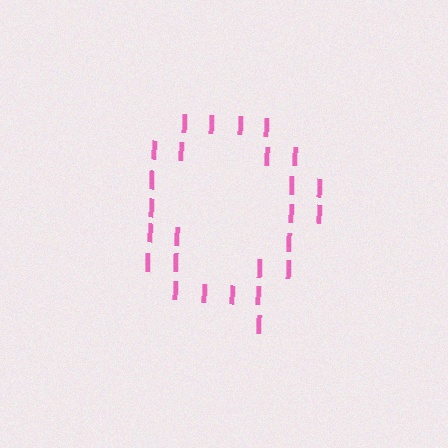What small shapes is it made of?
It is made of small letter I's.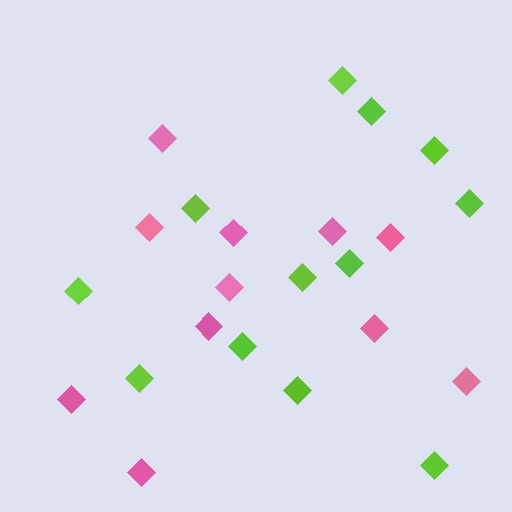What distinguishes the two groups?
There are 2 groups: one group of pink diamonds (11) and one group of lime diamonds (12).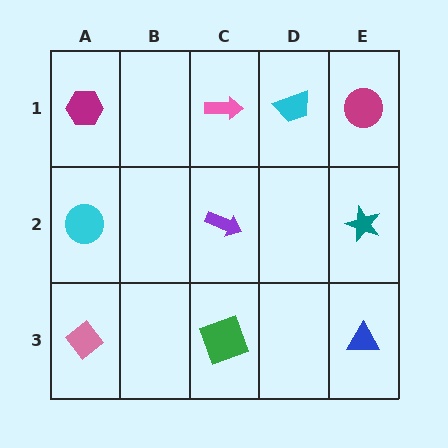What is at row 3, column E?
A blue triangle.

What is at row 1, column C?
A pink arrow.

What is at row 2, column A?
A cyan circle.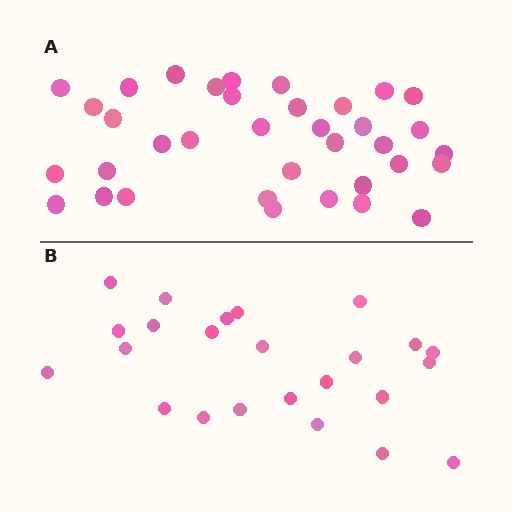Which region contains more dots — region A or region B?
Region A (the top region) has more dots.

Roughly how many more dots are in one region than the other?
Region A has roughly 12 or so more dots than region B.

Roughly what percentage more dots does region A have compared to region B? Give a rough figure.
About 50% more.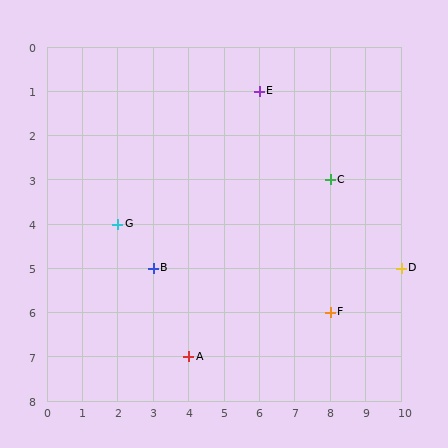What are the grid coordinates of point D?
Point D is at grid coordinates (10, 5).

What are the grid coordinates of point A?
Point A is at grid coordinates (4, 7).